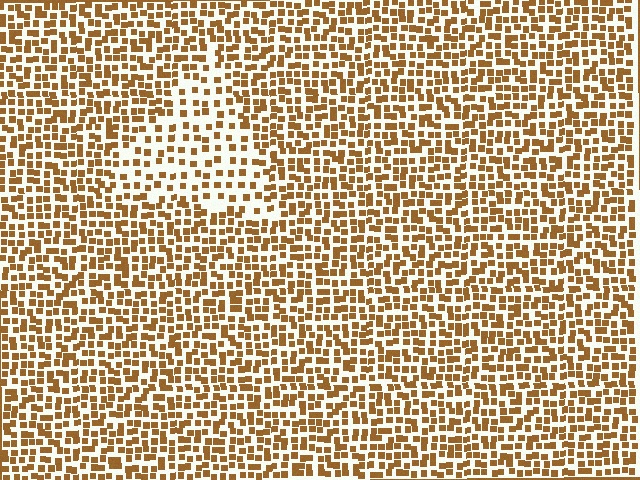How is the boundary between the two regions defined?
The boundary is defined by a change in element density (approximately 1.9x ratio). All elements are the same color, size, and shape.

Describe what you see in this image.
The image contains small brown elements arranged at two different densities. A triangle-shaped region is visible where the elements are less densely packed than the surrounding area.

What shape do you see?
I see a triangle.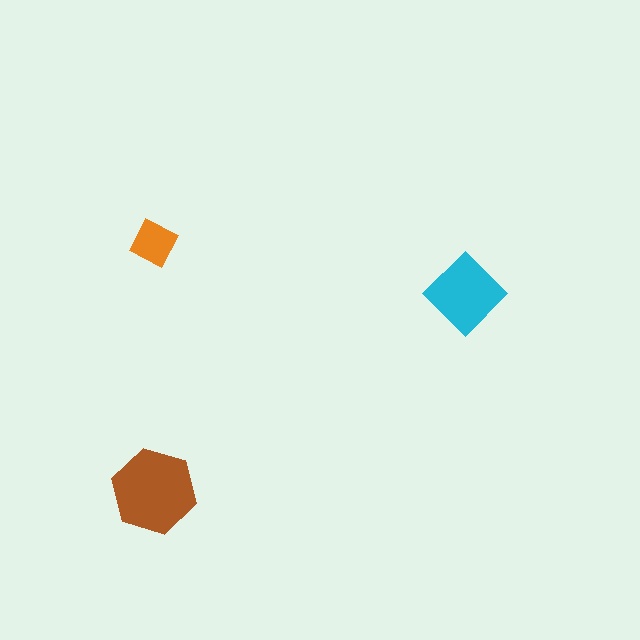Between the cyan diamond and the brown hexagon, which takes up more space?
The brown hexagon.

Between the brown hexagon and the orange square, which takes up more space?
The brown hexagon.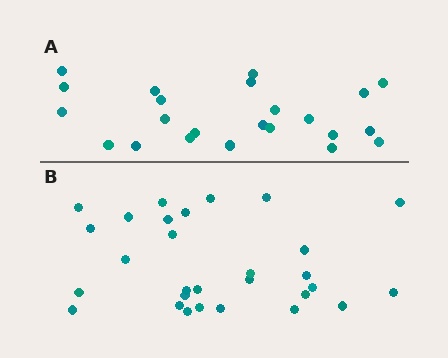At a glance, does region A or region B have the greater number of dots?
Region B (the bottom region) has more dots.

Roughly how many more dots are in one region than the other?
Region B has about 6 more dots than region A.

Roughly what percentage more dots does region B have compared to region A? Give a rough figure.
About 25% more.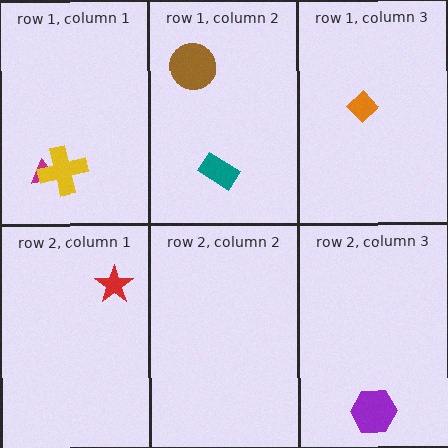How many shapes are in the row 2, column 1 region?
1.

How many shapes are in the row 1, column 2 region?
2.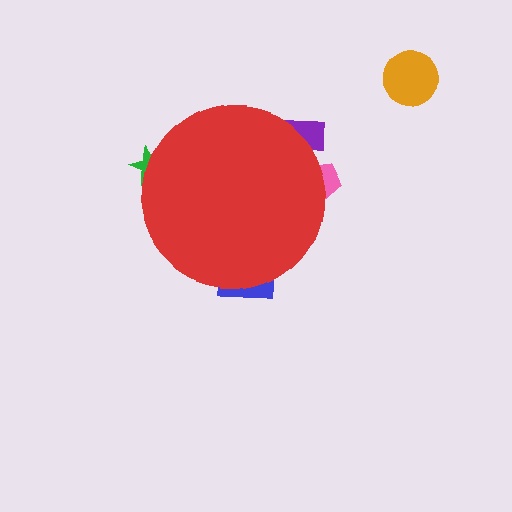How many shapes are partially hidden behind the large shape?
4 shapes are partially hidden.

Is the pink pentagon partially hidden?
Yes, the pink pentagon is partially hidden behind the red circle.